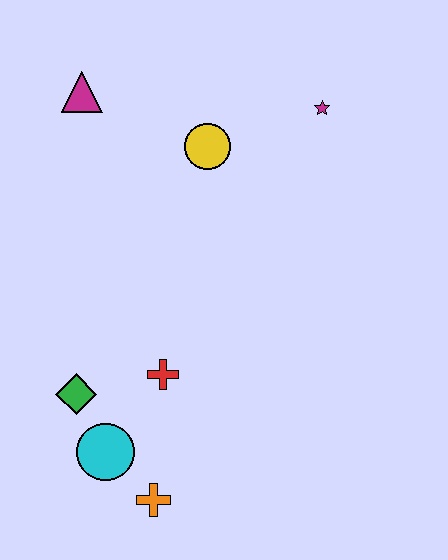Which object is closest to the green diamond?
The cyan circle is closest to the green diamond.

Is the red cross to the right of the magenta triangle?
Yes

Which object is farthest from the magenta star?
The orange cross is farthest from the magenta star.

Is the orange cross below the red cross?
Yes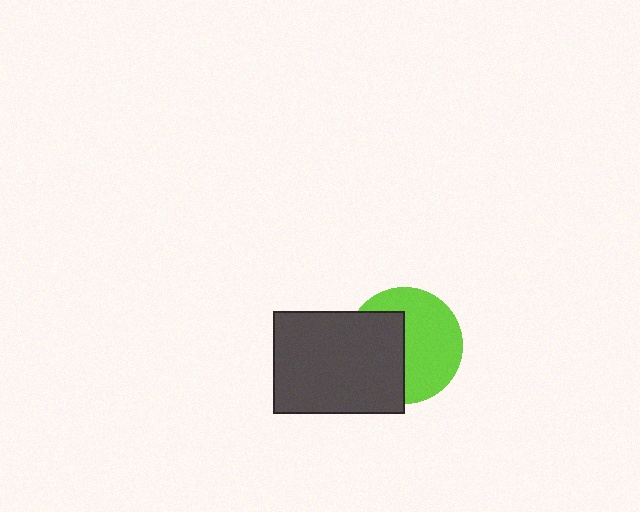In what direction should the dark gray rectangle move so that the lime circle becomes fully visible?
The dark gray rectangle should move left. That is the shortest direction to clear the overlap and leave the lime circle fully visible.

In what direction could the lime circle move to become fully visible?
The lime circle could move right. That would shift it out from behind the dark gray rectangle entirely.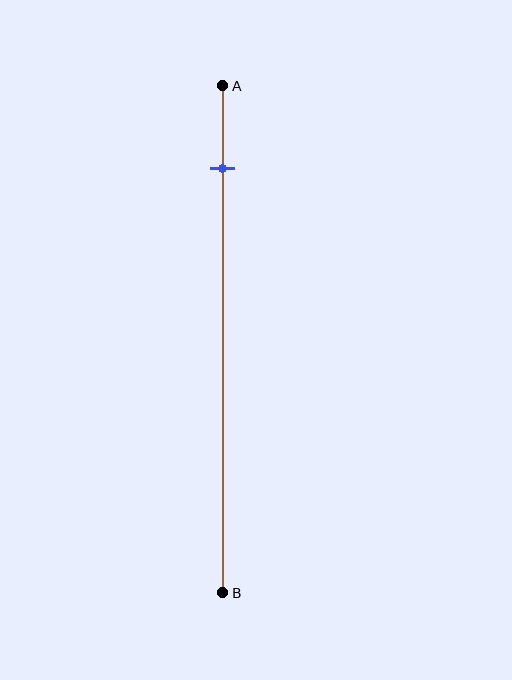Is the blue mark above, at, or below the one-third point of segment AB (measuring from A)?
The blue mark is above the one-third point of segment AB.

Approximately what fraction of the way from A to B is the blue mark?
The blue mark is approximately 15% of the way from A to B.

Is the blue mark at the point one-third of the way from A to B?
No, the mark is at about 15% from A, not at the 33% one-third point.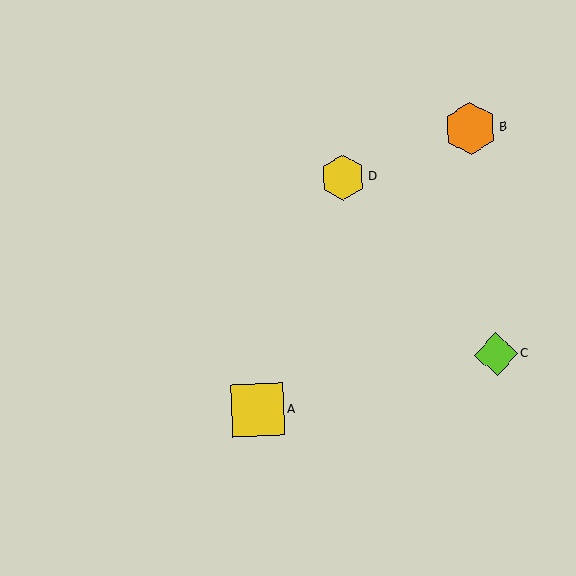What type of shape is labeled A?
Shape A is a yellow square.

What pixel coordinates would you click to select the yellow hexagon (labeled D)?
Click at (343, 178) to select the yellow hexagon D.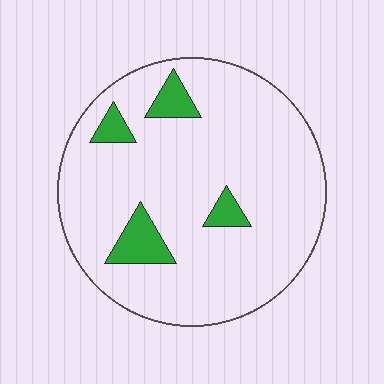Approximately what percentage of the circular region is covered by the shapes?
Approximately 10%.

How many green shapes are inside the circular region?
4.